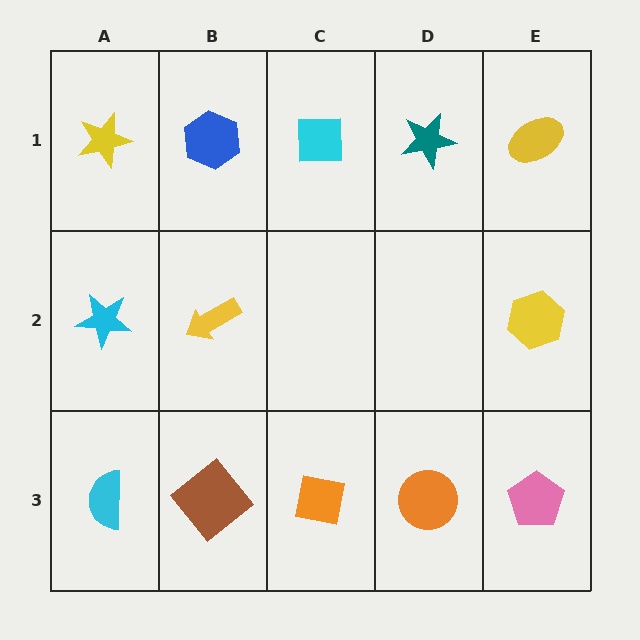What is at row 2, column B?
A yellow arrow.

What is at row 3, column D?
An orange circle.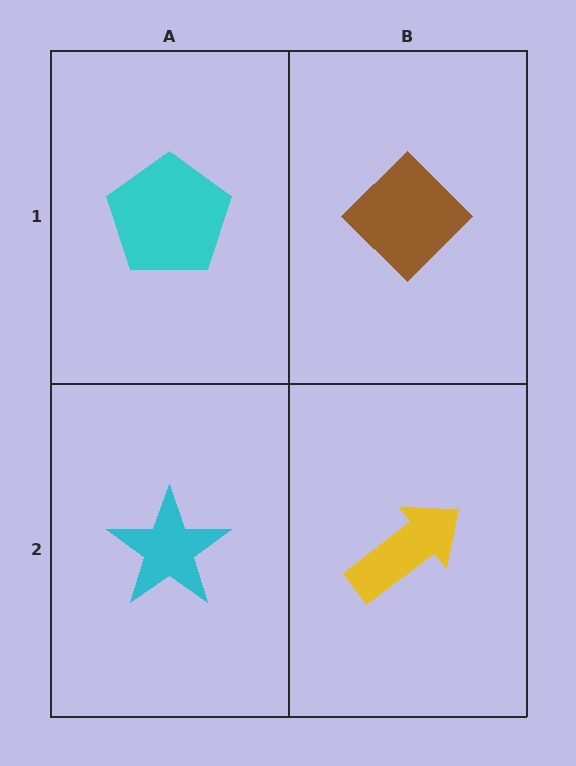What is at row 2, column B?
A yellow arrow.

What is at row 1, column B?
A brown diamond.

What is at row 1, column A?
A cyan pentagon.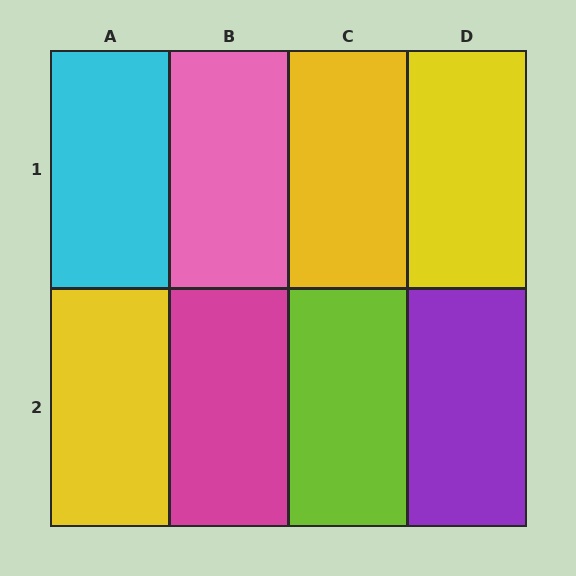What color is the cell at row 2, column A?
Yellow.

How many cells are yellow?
3 cells are yellow.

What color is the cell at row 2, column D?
Purple.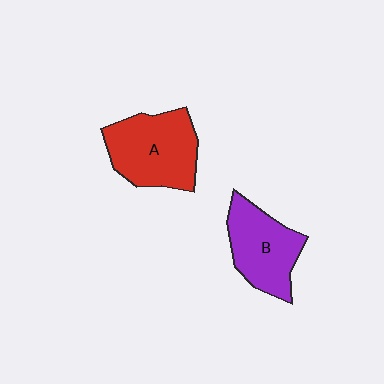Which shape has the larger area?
Shape A (red).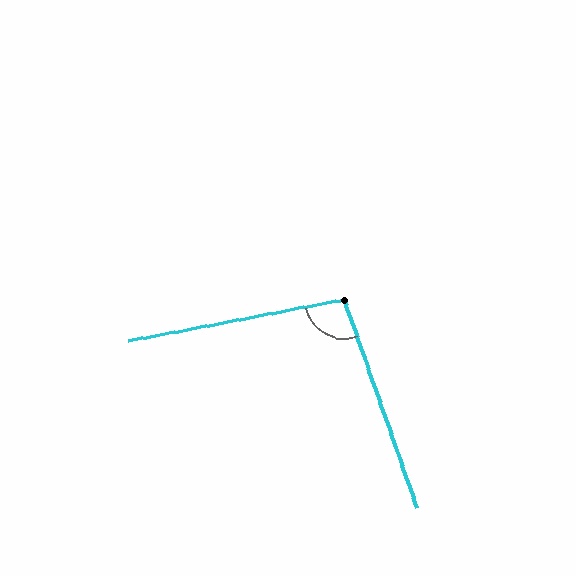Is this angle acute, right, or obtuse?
It is obtuse.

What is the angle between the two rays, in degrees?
Approximately 98 degrees.